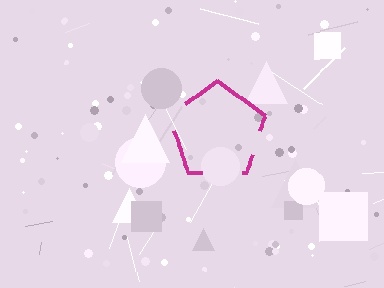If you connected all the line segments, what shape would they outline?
They would outline a pentagon.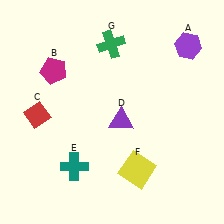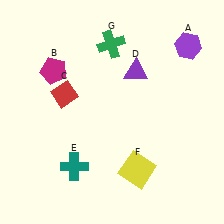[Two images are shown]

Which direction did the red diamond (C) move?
The red diamond (C) moved right.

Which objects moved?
The objects that moved are: the red diamond (C), the purple triangle (D).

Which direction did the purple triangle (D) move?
The purple triangle (D) moved up.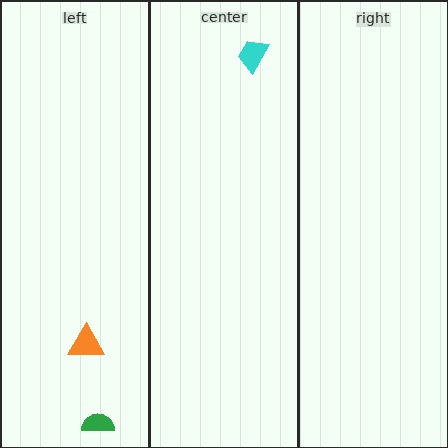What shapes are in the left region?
The orange triangle, the green semicircle.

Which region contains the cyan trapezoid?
The center region.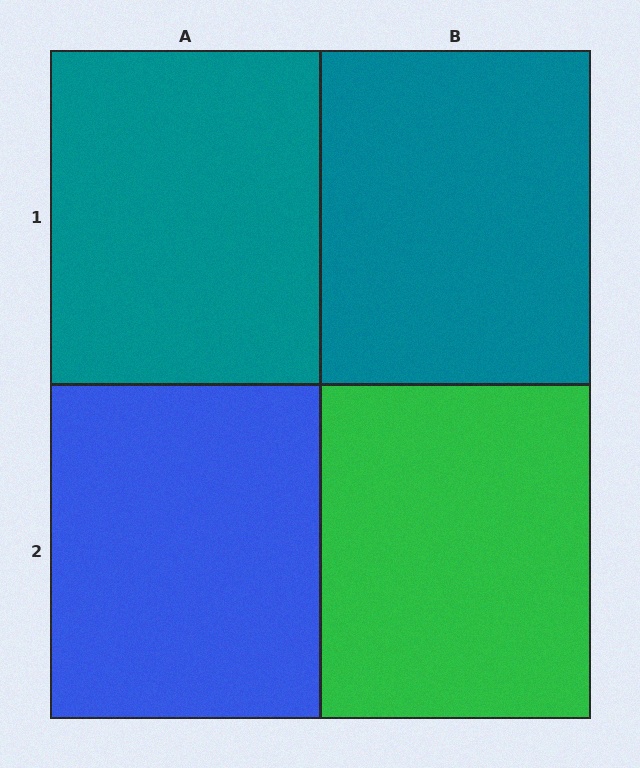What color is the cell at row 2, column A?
Blue.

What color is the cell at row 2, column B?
Green.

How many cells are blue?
1 cell is blue.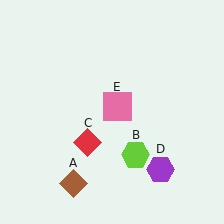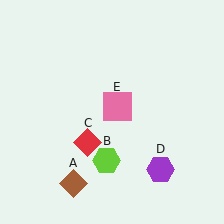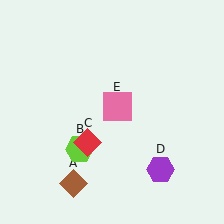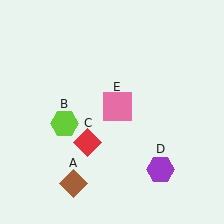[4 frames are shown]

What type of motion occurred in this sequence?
The lime hexagon (object B) rotated clockwise around the center of the scene.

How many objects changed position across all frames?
1 object changed position: lime hexagon (object B).